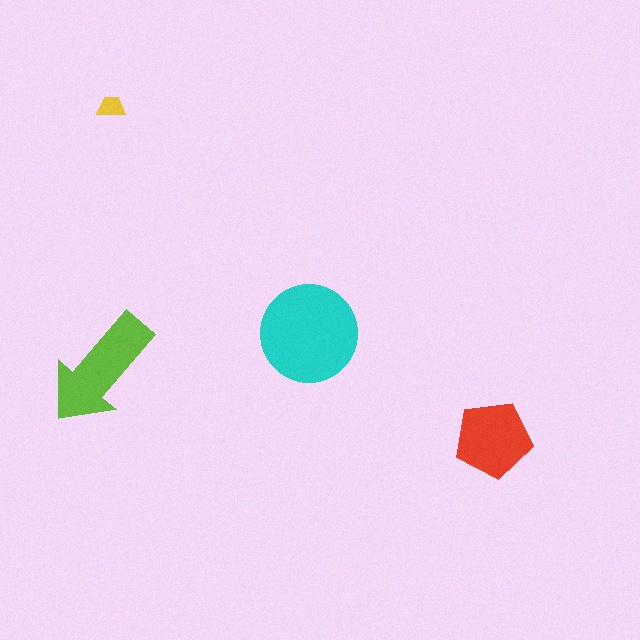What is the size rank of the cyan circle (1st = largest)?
1st.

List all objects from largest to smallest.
The cyan circle, the lime arrow, the red pentagon, the yellow trapezoid.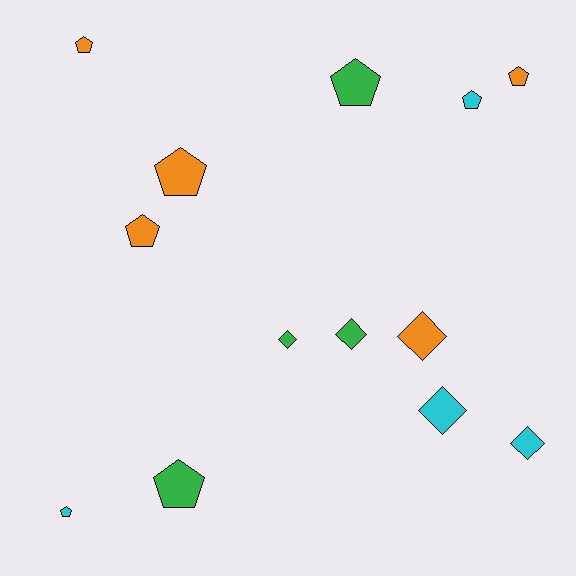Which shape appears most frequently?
Pentagon, with 8 objects.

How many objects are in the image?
There are 13 objects.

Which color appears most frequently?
Orange, with 5 objects.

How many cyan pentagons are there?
There are 2 cyan pentagons.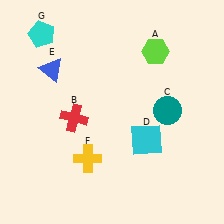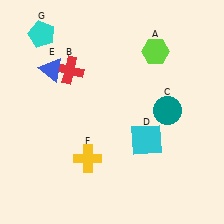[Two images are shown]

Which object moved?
The red cross (B) moved up.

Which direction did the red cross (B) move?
The red cross (B) moved up.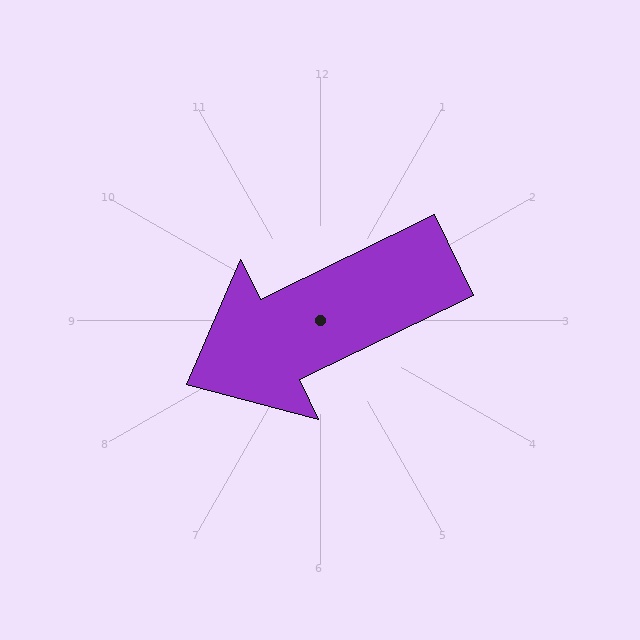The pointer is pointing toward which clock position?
Roughly 8 o'clock.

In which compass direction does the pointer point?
Southwest.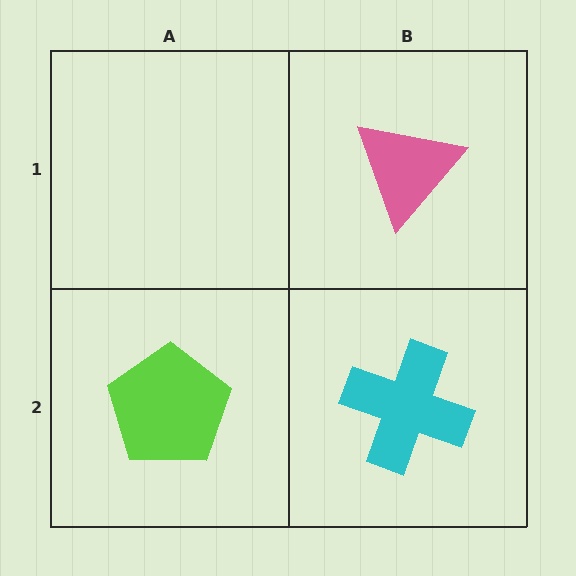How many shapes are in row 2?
2 shapes.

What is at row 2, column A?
A lime pentagon.